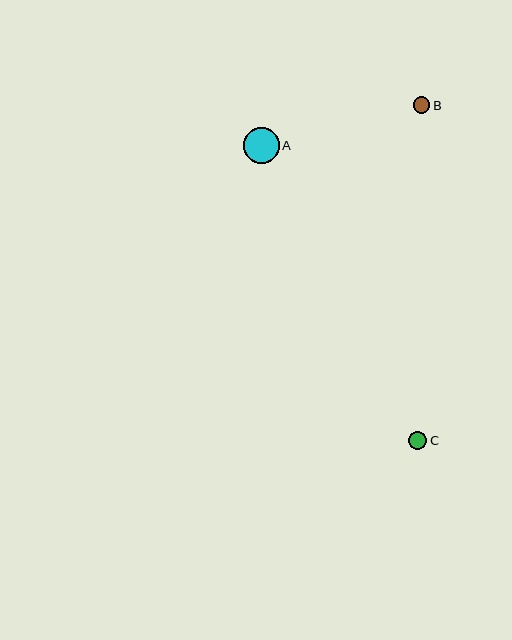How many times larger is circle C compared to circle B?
Circle C is approximately 1.1 times the size of circle B.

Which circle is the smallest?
Circle B is the smallest with a size of approximately 16 pixels.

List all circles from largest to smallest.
From largest to smallest: A, C, B.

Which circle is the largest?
Circle A is the largest with a size of approximately 36 pixels.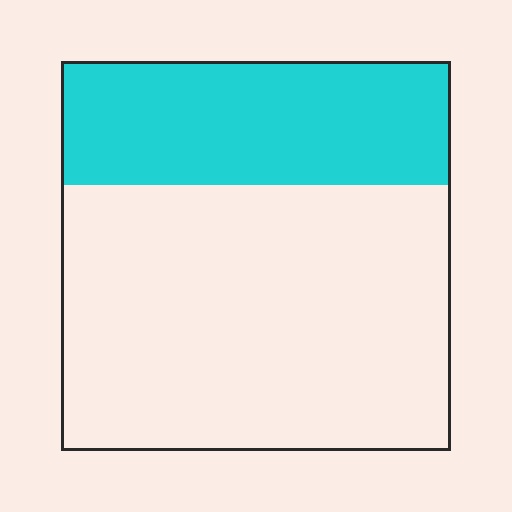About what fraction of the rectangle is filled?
About one third (1/3).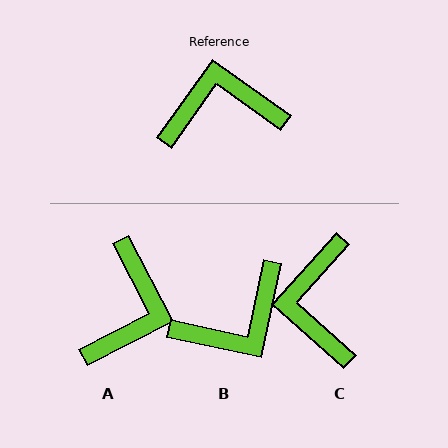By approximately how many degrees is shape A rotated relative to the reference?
Approximately 117 degrees clockwise.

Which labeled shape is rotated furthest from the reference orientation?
B, about 157 degrees away.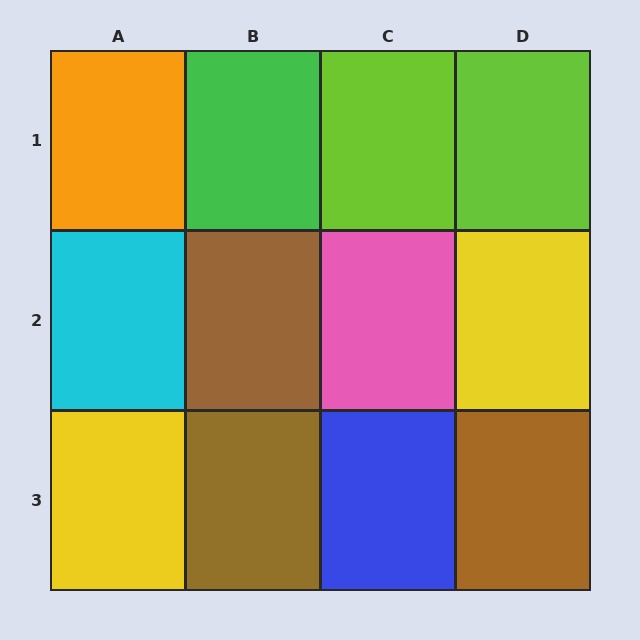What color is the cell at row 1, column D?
Lime.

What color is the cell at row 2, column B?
Brown.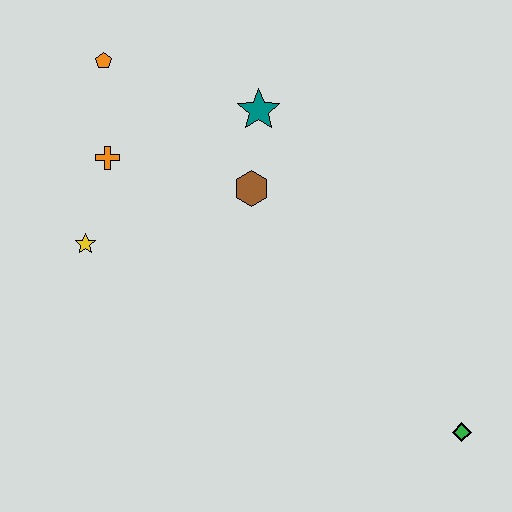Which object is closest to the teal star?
The brown hexagon is closest to the teal star.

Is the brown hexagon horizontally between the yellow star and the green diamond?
Yes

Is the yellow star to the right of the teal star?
No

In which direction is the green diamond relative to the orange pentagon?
The green diamond is below the orange pentagon.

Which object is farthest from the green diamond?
The orange pentagon is farthest from the green diamond.